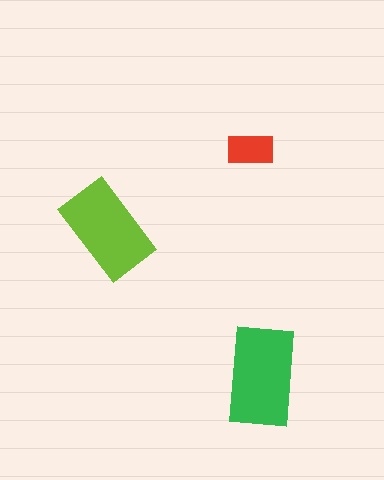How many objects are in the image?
There are 3 objects in the image.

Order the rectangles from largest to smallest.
the green one, the lime one, the red one.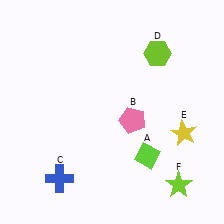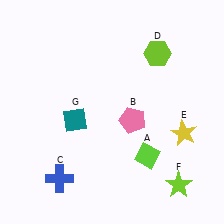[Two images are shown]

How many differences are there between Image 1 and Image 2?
There is 1 difference between the two images.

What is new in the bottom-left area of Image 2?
A teal diamond (G) was added in the bottom-left area of Image 2.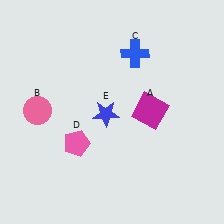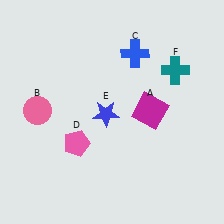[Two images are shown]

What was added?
A teal cross (F) was added in Image 2.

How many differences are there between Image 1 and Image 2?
There is 1 difference between the two images.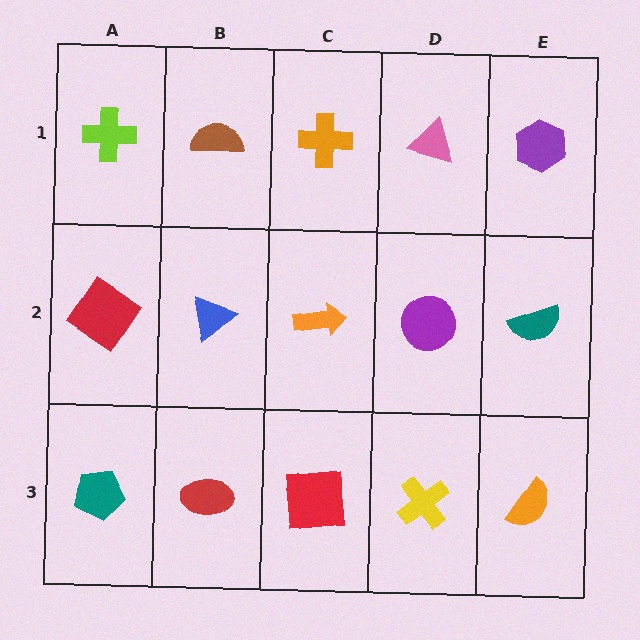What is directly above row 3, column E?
A teal semicircle.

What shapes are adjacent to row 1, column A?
A red diamond (row 2, column A), a brown semicircle (row 1, column B).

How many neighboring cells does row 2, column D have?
4.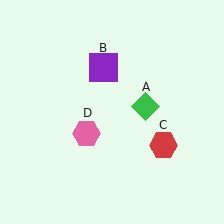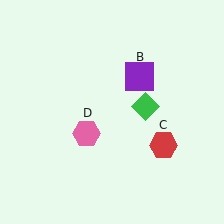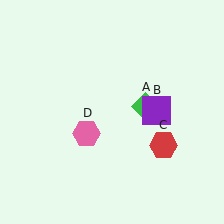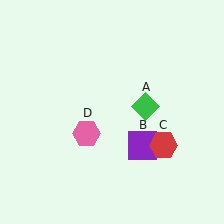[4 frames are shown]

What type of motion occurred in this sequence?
The purple square (object B) rotated clockwise around the center of the scene.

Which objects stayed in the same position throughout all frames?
Green diamond (object A) and red hexagon (object C) and pink hexagon (object D) remained stationary.